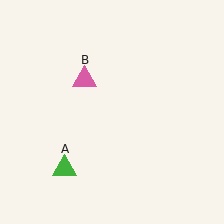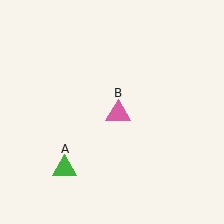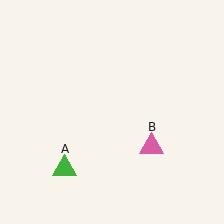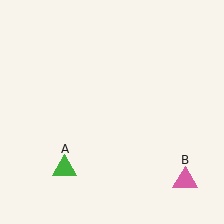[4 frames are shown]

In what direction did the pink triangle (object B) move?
The pink triangle (object B) moved down and to the right.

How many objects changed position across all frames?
1 object changed position: pink triangle (object B).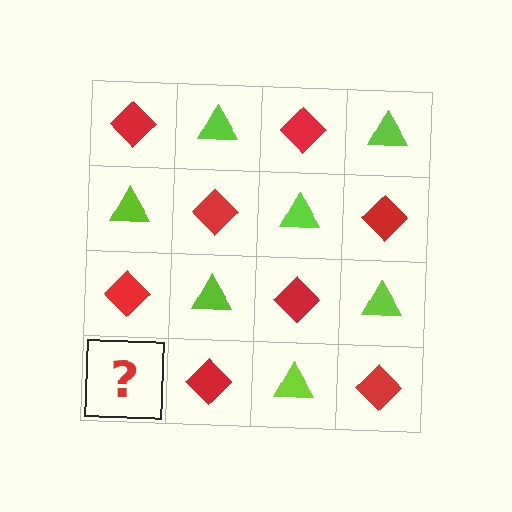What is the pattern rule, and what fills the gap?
The rule is that it alternates red diamond and lime triangle in a checkerboard pattern. The gap should be filled with a lime triangle.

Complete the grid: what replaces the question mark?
The question mark should be replaced with a lime triangle.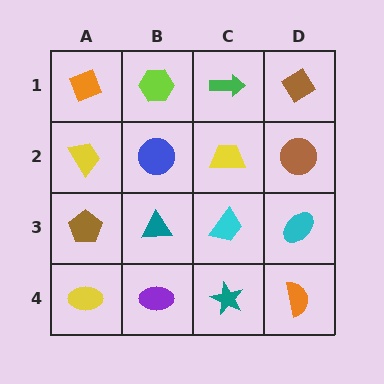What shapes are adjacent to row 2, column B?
A lime hexagon (row 1, column B), a teal triangle (row 3, column B), a yellow trapezoid (row 2, column A), a yellow trapezoid (row 2, column C).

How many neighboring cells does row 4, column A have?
2.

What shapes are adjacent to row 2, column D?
A brown diamond (row 1, column D), a cyan ellipse (row 3, column D), a yellow trapezoid (row 2, column C).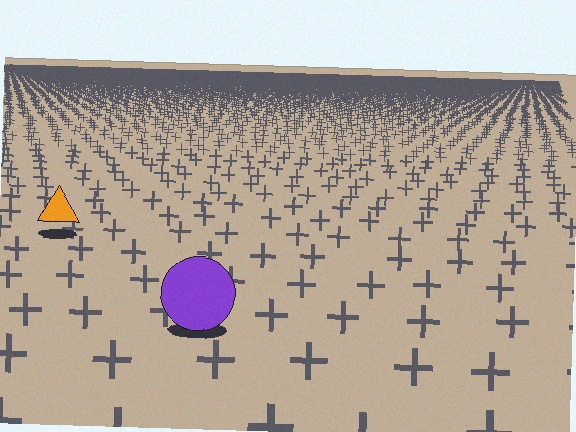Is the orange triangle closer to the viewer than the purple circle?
No. The purple circle is closer — you can tell from the texture gradient: the ground texture is coarser near it.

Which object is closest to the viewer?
The purple circle is closest. The texture marks near it are larger and more spread out.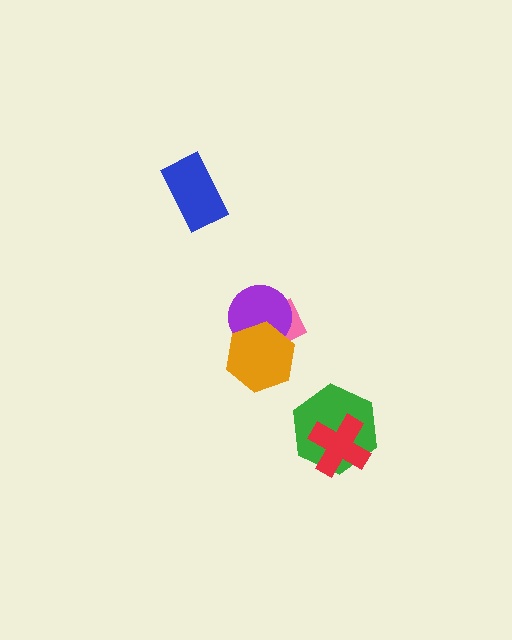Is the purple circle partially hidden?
Yes, it is partially covered by another shape.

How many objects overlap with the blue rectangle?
0 objects overlap with the blue rectangle.